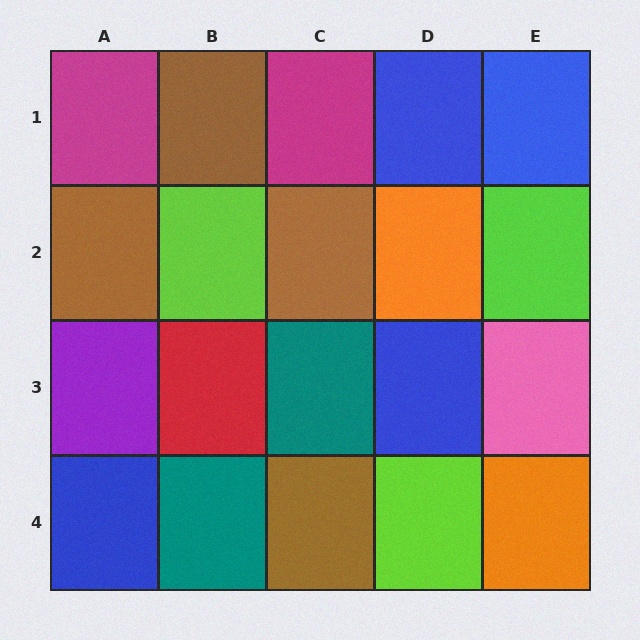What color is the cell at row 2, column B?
Lime.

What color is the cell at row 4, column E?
Orange.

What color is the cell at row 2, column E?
Lime.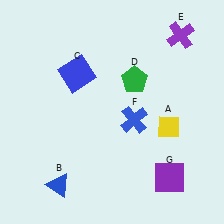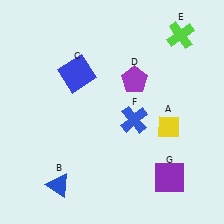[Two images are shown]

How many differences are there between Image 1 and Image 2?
There are 2 differences between the two images.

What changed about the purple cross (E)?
In Image 1, E is purple. In Image 2, it changed to lime.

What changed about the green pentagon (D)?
In Image 1, D is green. In Image 2, it changed to purple.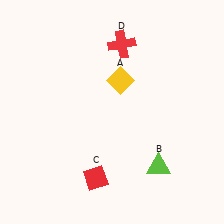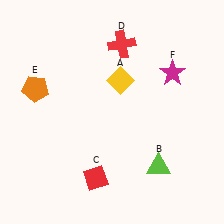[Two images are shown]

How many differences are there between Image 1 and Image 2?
There are 2 differences between the two images.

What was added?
An orange pentagon (E), a magenta star (F) were added in Image 2.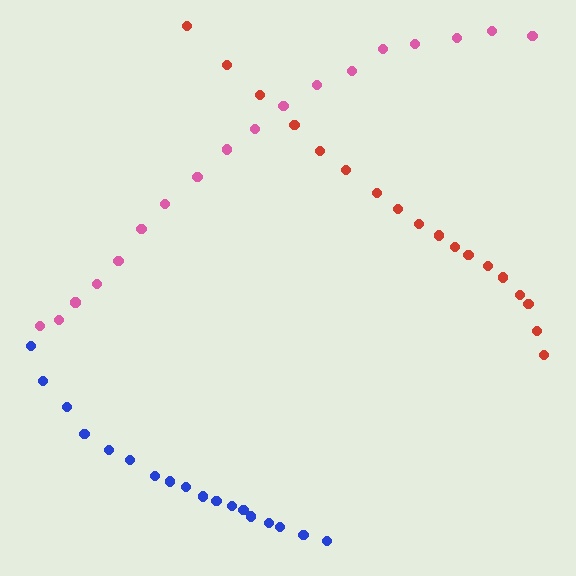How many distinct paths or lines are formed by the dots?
There are 3 distinct paths.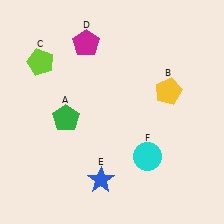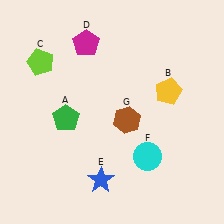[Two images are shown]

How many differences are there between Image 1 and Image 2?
There is 1 difference between the two images.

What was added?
A brown hexagon (G) was added in Image 2.